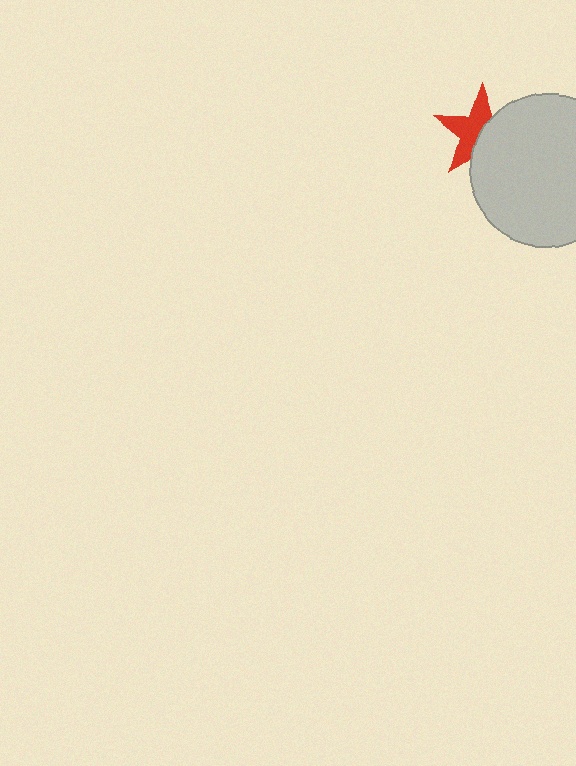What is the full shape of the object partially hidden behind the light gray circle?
The partially hidden object is a red star.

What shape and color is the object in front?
The object in front is a light gray circle.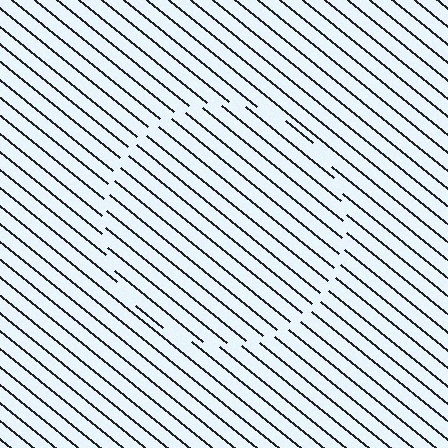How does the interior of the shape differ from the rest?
The interior of the shape contains the same grating, shifted by half a period — the contour is defined by the phase discontinuity where line-ends from the inner and outer gratings abut.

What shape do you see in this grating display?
An illusory circle. The interior of the shape contains the same grating, shifted by half a period — the contour is defined by the phase discontinuity where line-ends from the inner and outer gratings abut.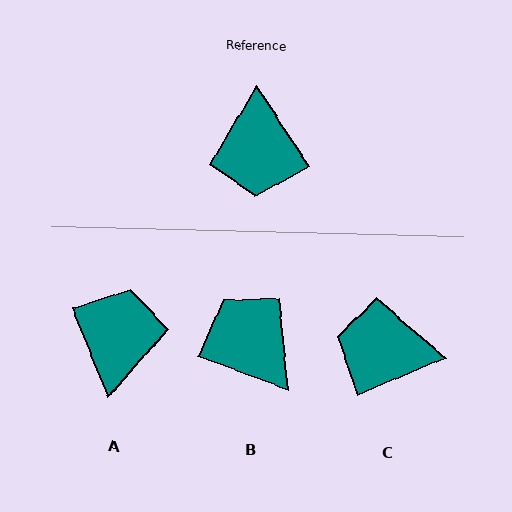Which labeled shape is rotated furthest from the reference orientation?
A, about 169 degrees away.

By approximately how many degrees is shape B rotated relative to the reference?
Approximately 144 degrees clockwise.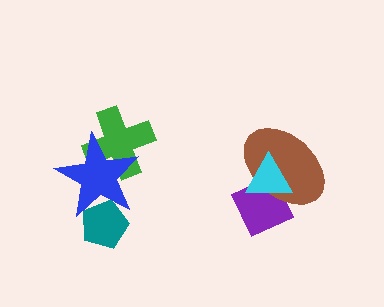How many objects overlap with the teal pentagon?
1 object overlaps with the teal pentagon.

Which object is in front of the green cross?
The blue star is in front of the green cross.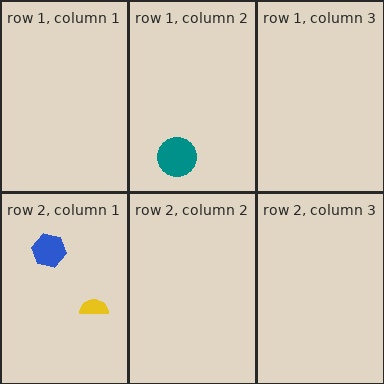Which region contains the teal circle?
The row 1, column 2 region.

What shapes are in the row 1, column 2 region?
The teal circle.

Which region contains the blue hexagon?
The row 2, column 1 region.